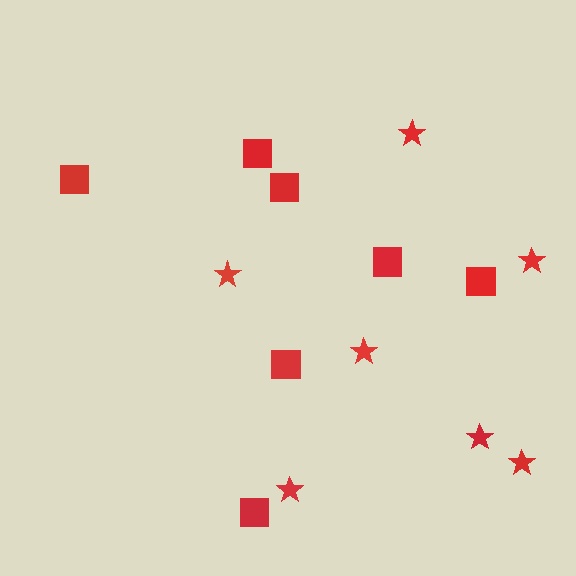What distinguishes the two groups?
There are 2 groups: one group of squares (7) and one group of stars (7).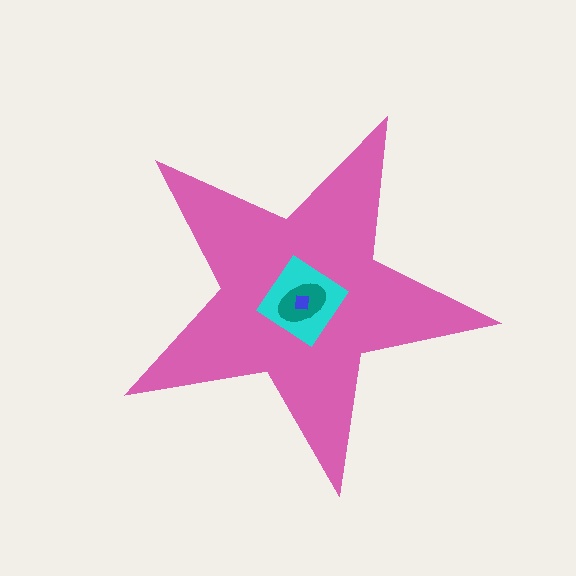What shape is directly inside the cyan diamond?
The teal ellipse.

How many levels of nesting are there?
4.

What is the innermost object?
The blue square.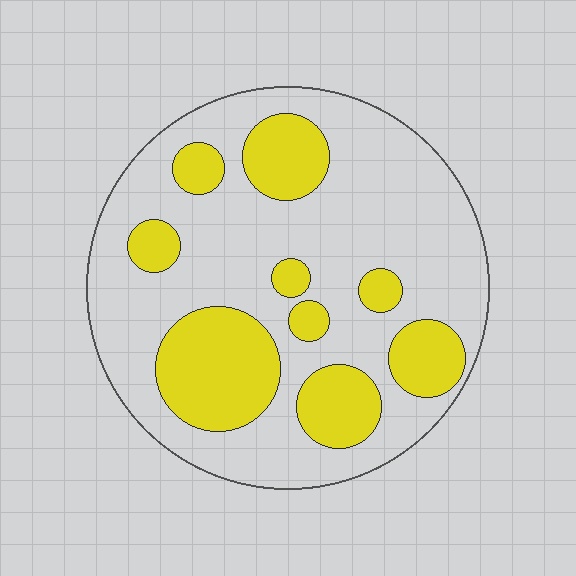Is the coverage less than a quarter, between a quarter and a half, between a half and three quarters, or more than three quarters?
Between a quarter and a half.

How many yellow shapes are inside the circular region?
9.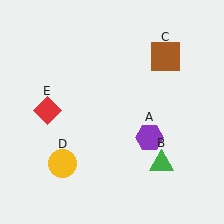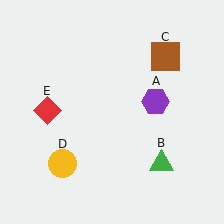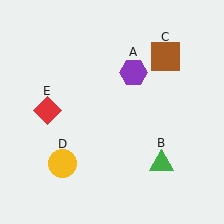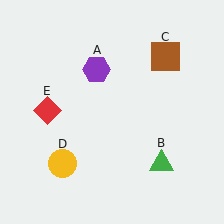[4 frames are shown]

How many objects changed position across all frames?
1 object changed position: purple hexagon (object A).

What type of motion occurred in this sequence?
The purple hexagon (object A) rotated counterclockwise around the center of the scene.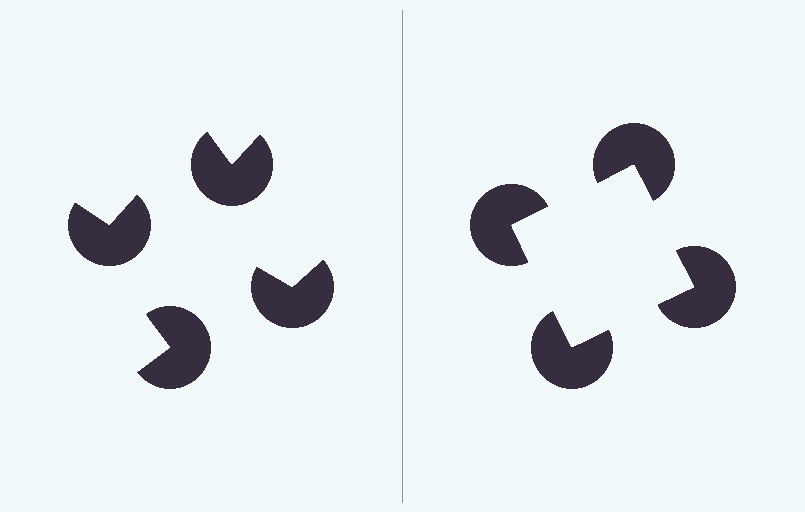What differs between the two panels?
The pac-man discs are positioned identically on both sides; only the wedge orientations differ. On the right they align to a square; on the left they are misaligned.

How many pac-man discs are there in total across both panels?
8 — 4 on each side.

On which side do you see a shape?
An illusory square appears on the right side. On the left side the wedge cuts are rotated, so no coherent shape forms.